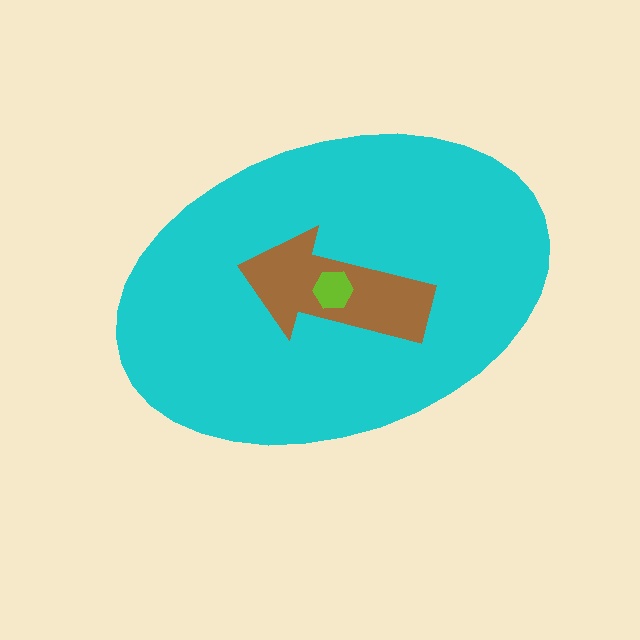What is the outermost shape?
The cyan ellipse.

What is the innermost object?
The lime hexagon.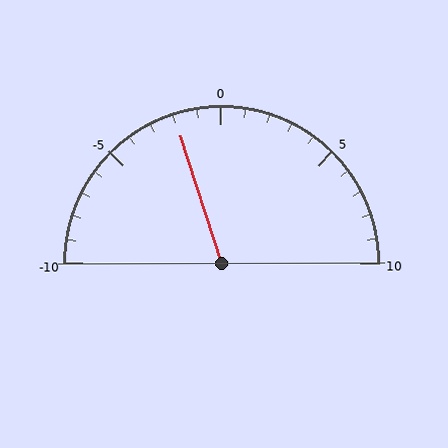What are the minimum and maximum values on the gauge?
The gauge ranges from -10 to 10.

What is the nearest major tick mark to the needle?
The nearest major tick mark is 0.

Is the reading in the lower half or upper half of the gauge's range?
The reading is in the lower half of the range (-10 to 10).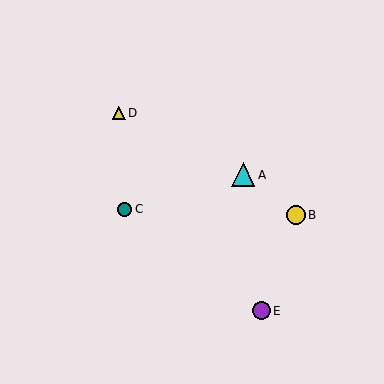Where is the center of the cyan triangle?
The center of the cyan triangle is at (243, 175).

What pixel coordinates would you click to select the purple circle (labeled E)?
Click at (261, 311) to select the purple circle E.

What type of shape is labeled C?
Shape C is a teal circle.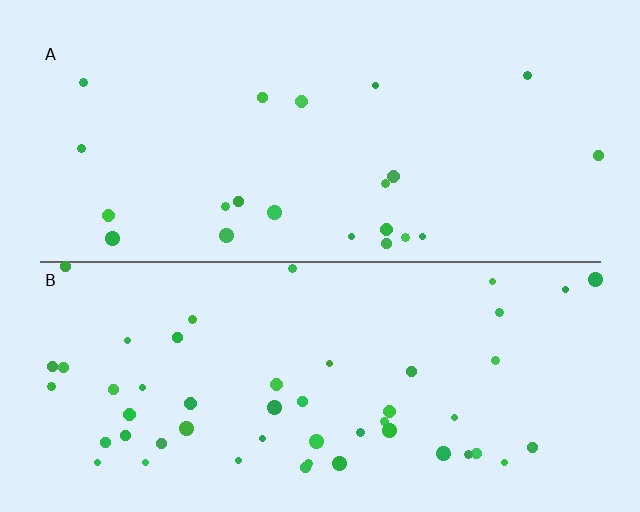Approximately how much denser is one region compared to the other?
Approximately 2.3× — region B over region A.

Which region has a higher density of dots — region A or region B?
B (the bottom).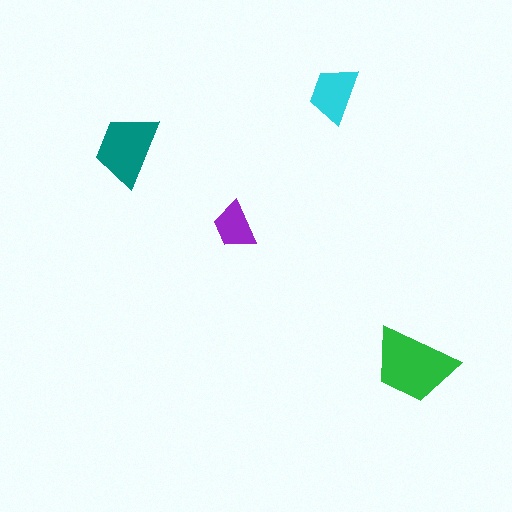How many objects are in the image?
There are 4 objects in the image.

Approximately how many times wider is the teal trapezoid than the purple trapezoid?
About 1.5 times wider.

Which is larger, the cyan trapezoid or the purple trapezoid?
The cyan one.